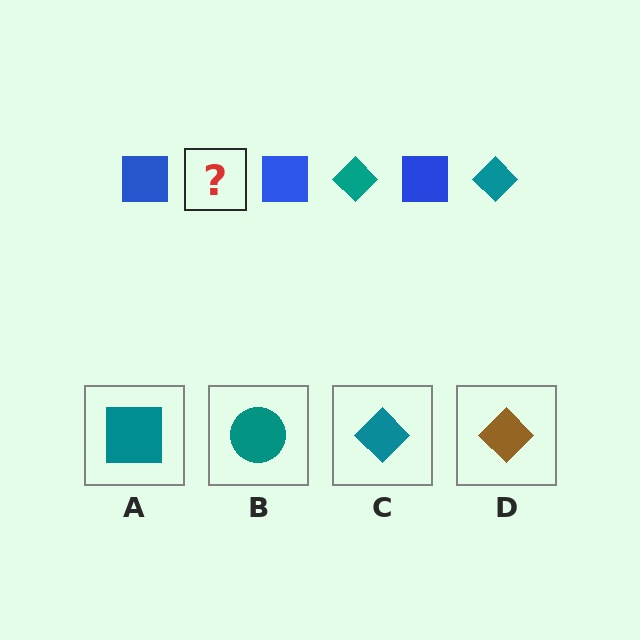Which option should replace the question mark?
Option C.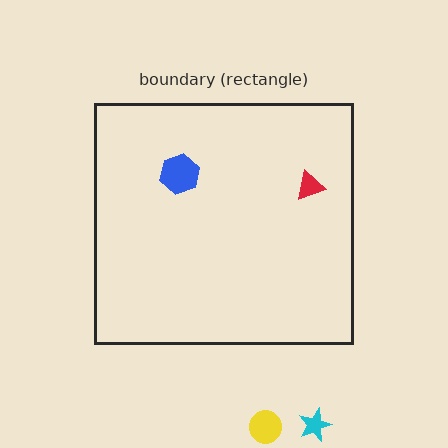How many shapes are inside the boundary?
2 inside, 2 outside.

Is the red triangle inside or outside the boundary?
Inside.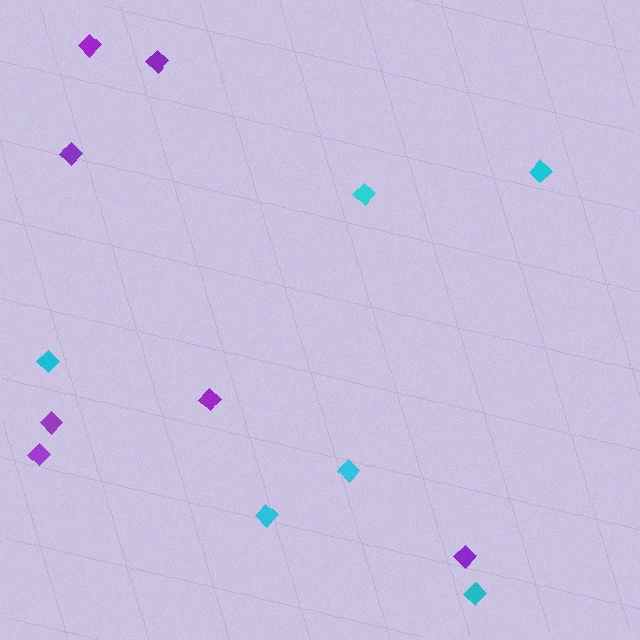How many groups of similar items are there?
There are 2 groups: one group of cyan diamonds (6) and one group of purple diamonds (7).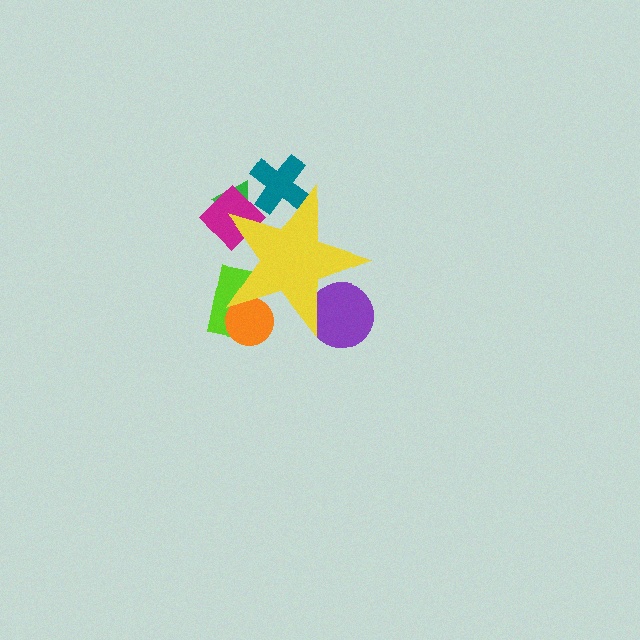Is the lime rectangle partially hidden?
Yes, the lime rectangle is partially hidden behind the yellow star.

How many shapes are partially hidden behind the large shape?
6 shapes are partially hidden.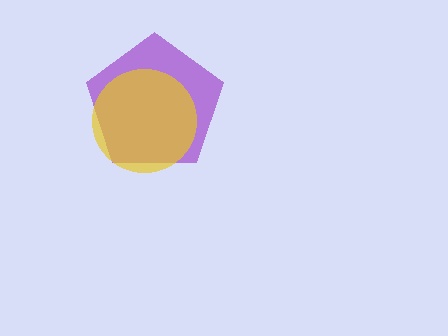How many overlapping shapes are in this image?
There are 2 overlapping shapes in the image.